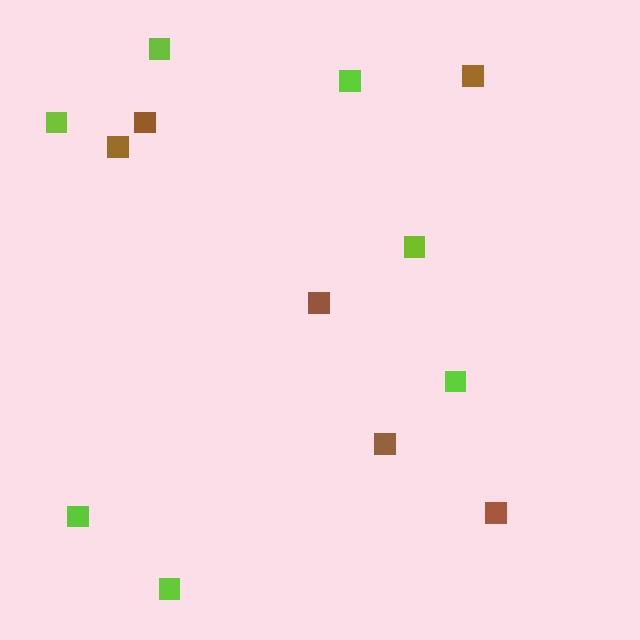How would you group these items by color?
There are 2 groups: one group of lime squares (7) and one group of brown squares (6).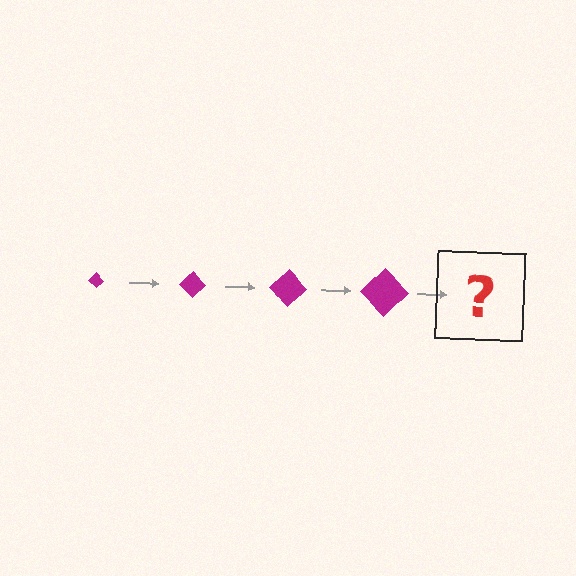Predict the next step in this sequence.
The next step is a magenta diamond, larger than the previous one.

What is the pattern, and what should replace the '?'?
The pattern is that the diamond gets progressively larger each step. The '?' should be a magenta diamond, larger than the previous one.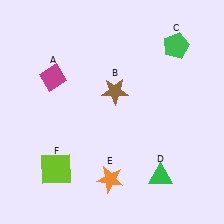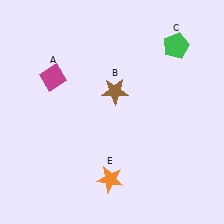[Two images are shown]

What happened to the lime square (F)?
The lime square (F) was removed in Image 2. It was in the bottom-left area of Image 1.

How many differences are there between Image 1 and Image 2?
There are 2 differences between the two images.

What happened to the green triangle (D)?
The green triangle (D) was removed in Image 2. It was in the bottom-right area of Image 1.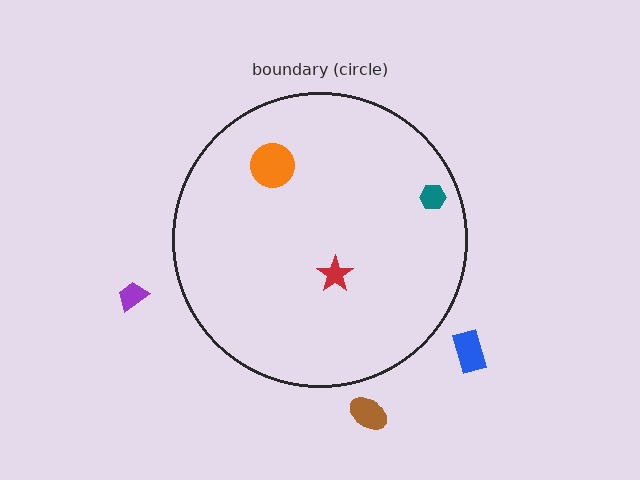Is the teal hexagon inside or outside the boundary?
Inside.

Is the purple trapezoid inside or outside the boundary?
Outside.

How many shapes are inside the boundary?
3 inside, 3 outside.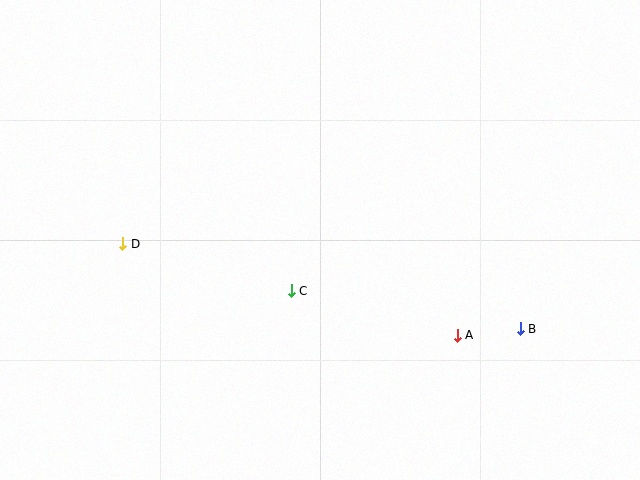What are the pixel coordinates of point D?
Point D is at (123, 244).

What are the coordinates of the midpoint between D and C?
The midpoint between D and C is at (207, 267).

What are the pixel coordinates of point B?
Point B is at (520, 329).